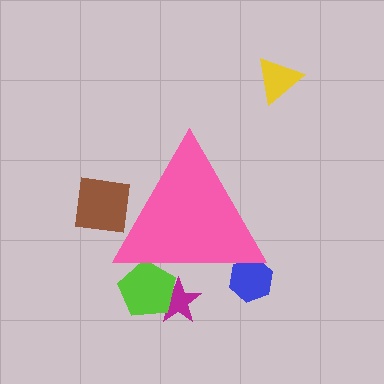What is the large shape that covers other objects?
A pink triangle.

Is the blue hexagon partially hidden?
Yes, the blue hexagon is partially hidden behind the pink triangle.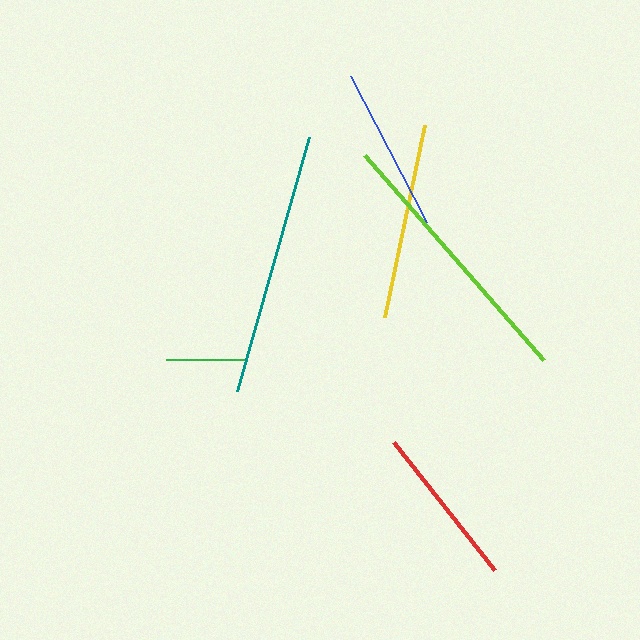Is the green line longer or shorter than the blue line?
The blue line is longer than the green line.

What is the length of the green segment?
The green segment is approximately 79 pixels long.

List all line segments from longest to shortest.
From longest to shortest: lime, teal, yellow, blue, red, green.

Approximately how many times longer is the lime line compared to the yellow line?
The lime line is approximately 1.4 times the length of the yellow line.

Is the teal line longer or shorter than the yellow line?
The teal line is longer than the yellow line.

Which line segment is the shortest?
The green line is the shortest at approximately 79 pixels.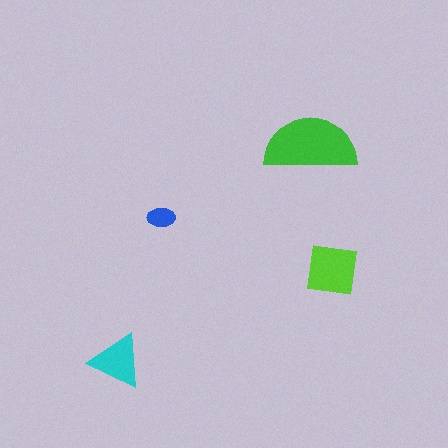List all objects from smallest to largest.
The blue ellipse, the cyan triangle, the lime square, the green semicircle.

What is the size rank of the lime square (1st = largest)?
2nd.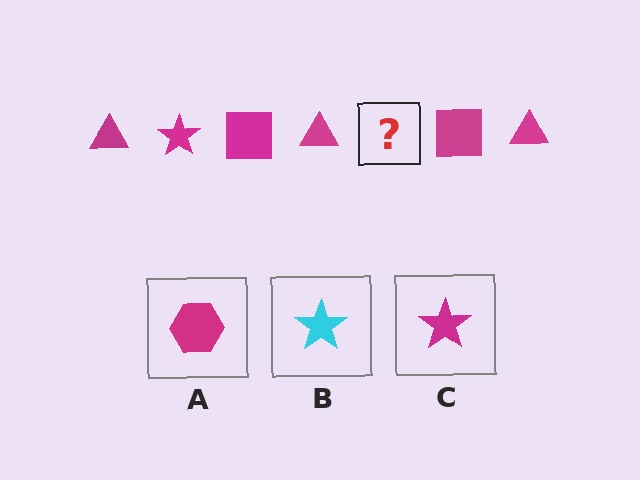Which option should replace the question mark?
Option C.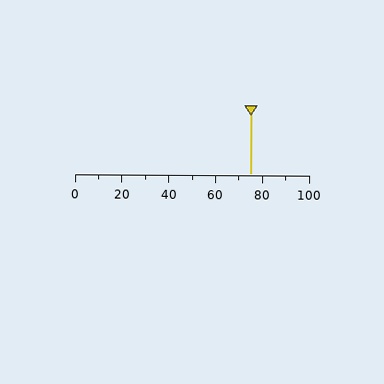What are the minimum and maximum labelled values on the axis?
The axis runs from 0 to 100.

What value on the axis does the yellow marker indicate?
The marker indicates approximately 75.